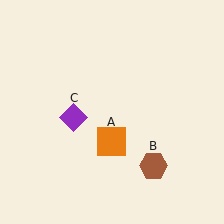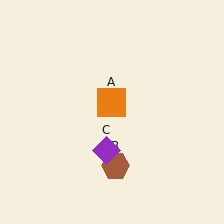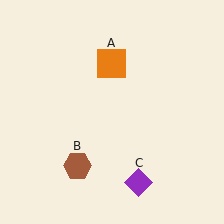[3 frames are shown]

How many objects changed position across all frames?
3 objects changed position: orange square (object A), brown hexagon (object B), purple diamond (object C).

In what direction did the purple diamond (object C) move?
The purple diamond (object C) moved down and to the right.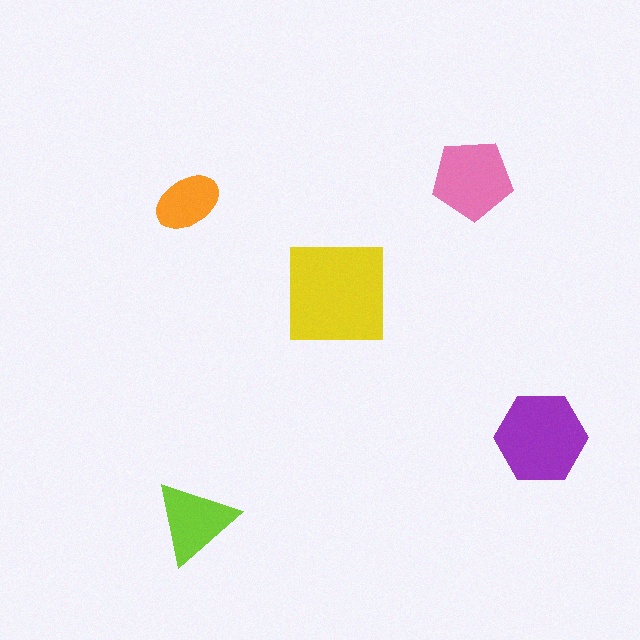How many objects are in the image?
There are 5 objects in the image.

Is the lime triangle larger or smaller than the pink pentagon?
Smaller.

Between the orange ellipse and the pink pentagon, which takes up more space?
The pink pentagon.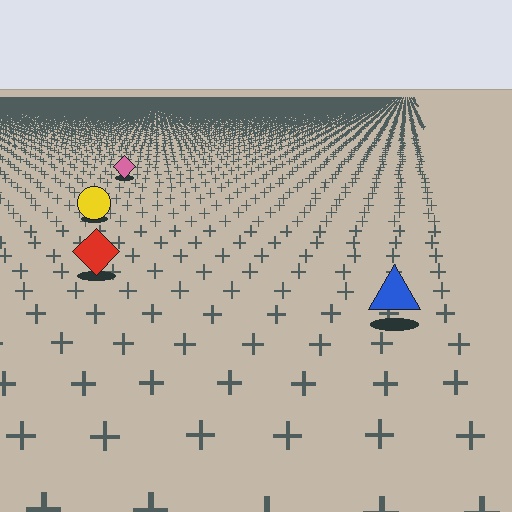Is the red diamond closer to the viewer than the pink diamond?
Yes. The red diamond is closer — you can tell from the texture gradient: the ground texture is coarser near it.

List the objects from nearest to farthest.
From nearest to farthest: the blue triangle, the red diamond, the yellow circle, the pink diamond.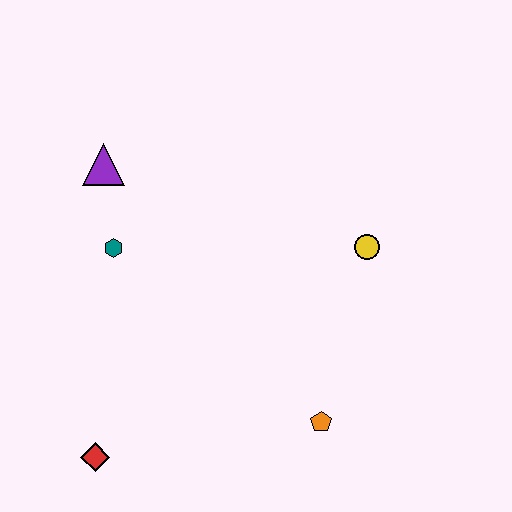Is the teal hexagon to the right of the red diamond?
Yes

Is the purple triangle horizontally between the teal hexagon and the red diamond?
Yes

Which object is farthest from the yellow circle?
The red diamond is farthest from the yellow circle.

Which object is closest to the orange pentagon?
The yellow circle is closest to the orange pentagon.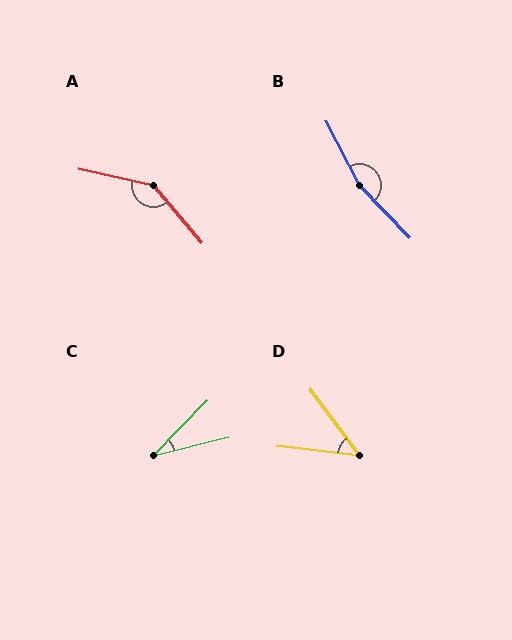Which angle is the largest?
B, at approximately 163 degrees.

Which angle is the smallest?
C, at approximately 32 degrees.